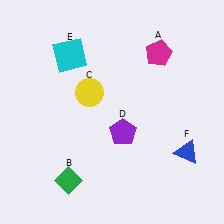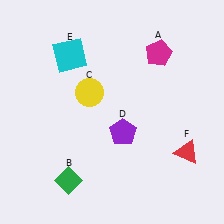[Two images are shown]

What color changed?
The triangle (F) changed from blue in Image 1 to red in Image 2.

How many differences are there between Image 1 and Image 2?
There is 1 difference between the two images.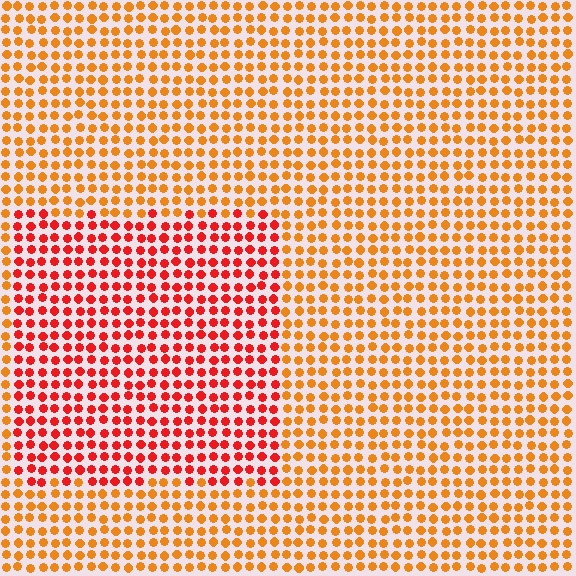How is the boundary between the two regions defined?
The boundary is defined purely by a slight shift in hue (about 33 degrees). Spacing, size, and orientation are identical on both sides.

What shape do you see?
I see a rectangle.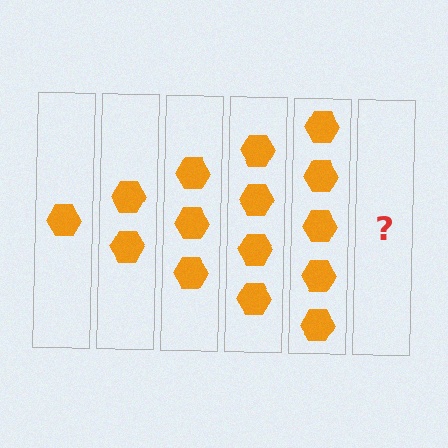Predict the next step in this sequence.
The next step is 6 hexagons.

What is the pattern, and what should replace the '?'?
The pattern is that each step adds one more hexagon. The '?' should be 6 hexagons.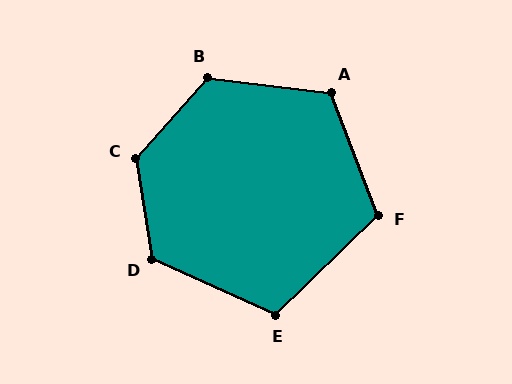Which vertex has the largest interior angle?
C, at approximately 130 degrees.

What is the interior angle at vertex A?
Approximately 118 degrees (obtuse).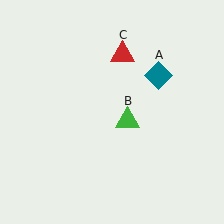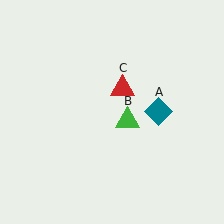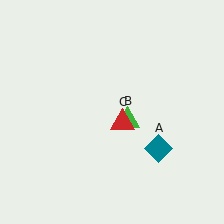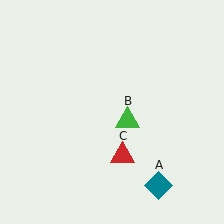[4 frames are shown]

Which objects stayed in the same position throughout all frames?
Green triangle (object B) remained stationary.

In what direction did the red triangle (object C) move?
The red triangle (object C) moved down.